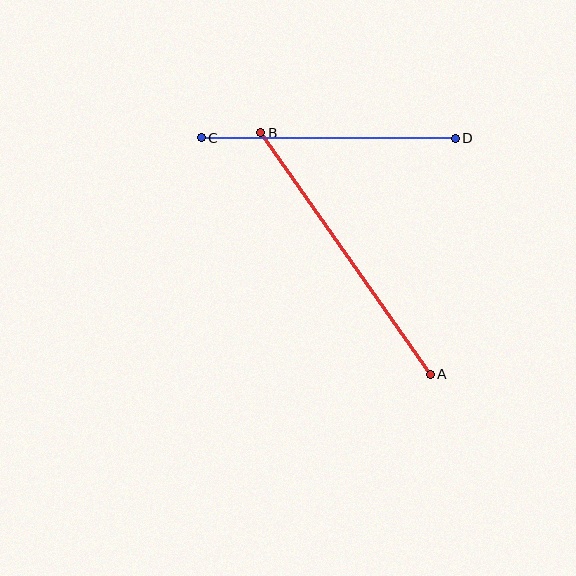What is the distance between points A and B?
The distance is approximately 295 pixels.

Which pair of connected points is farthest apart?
Points A and B are farthest apart.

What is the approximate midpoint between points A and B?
The midpoint is at approximately (345, 253) pixels.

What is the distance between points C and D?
The distance is approximately 254 pixels.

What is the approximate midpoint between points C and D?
The midpoint is at approximately (328, 138) pixels.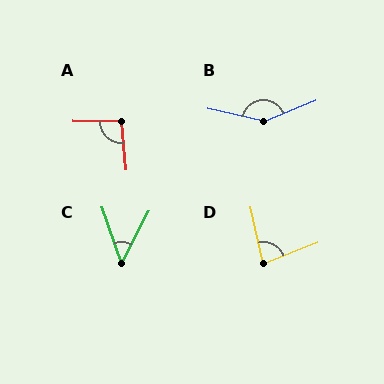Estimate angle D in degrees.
Approximately 81 degrees.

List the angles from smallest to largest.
C (47°), D (81°), A (96°), B (145°).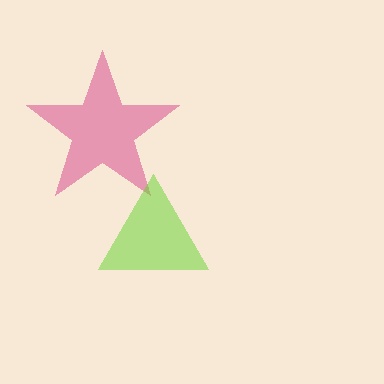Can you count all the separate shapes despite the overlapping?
Yes, there are 2 separate shapes.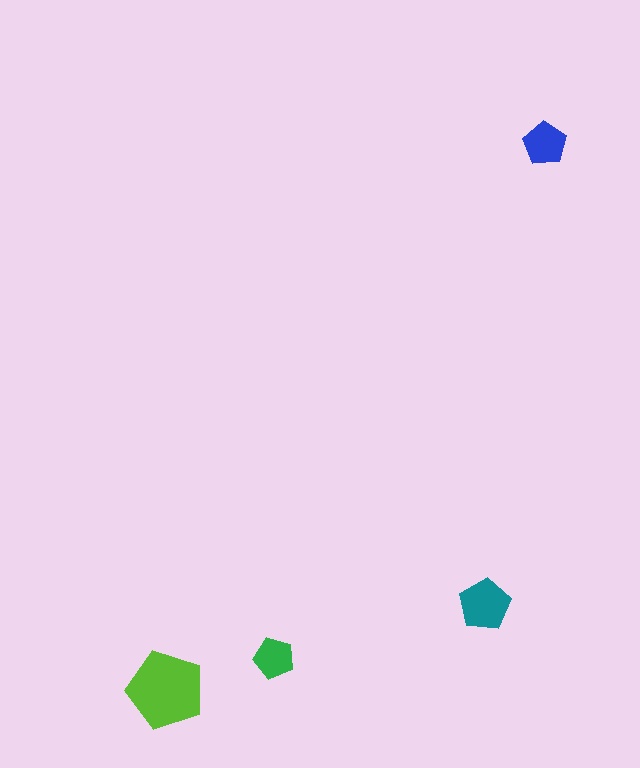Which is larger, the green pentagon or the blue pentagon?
The blue one.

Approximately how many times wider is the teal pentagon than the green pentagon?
About 1.5 times wider.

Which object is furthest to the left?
The lime pentagon is leftmost.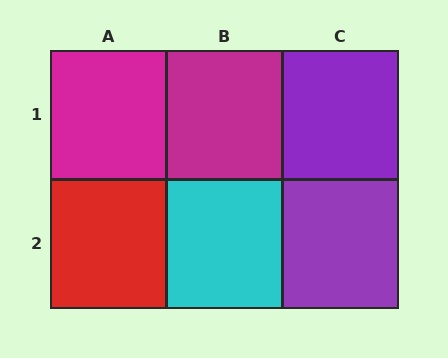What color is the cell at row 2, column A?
Red.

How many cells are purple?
2 cells are purple.